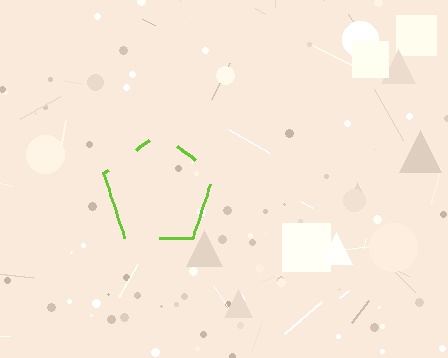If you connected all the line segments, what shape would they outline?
They would outline a pentagon.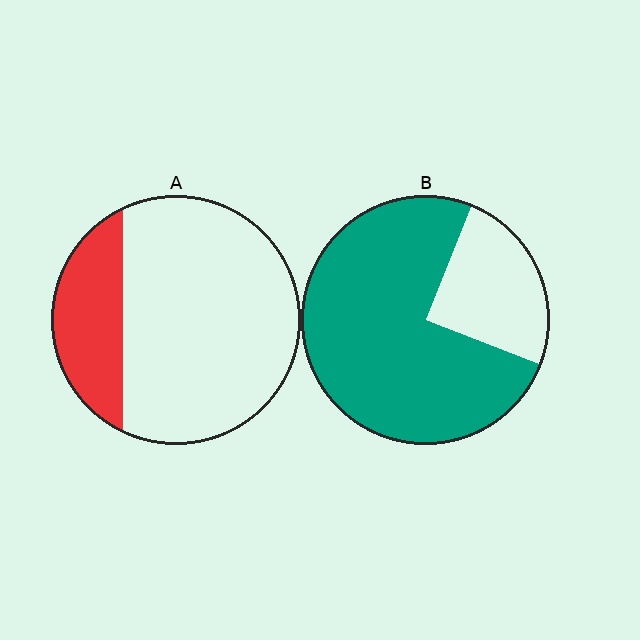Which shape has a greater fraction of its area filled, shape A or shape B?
Shape B.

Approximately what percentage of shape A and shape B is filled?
A is approximately 25% and B is approximately 75%.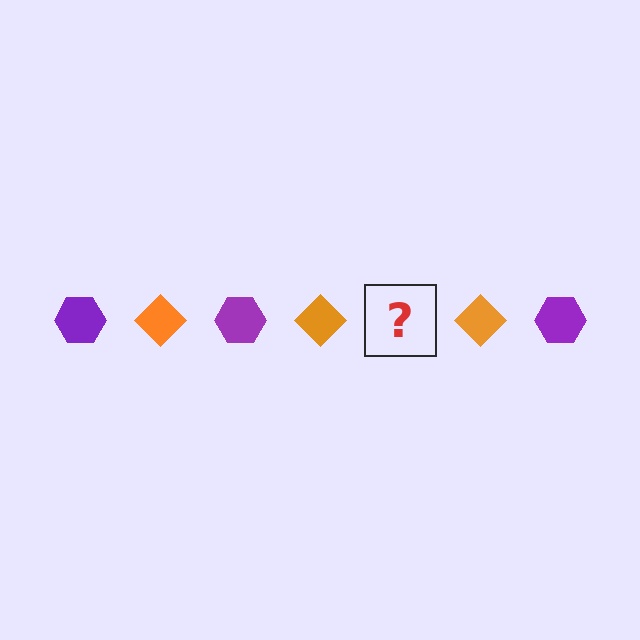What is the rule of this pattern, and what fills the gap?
The rule is that the pattern alternates between purple hexagon and orange diamond. The gap should be filled with a purple hexagon.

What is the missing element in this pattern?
The missing element is a purple hexagon.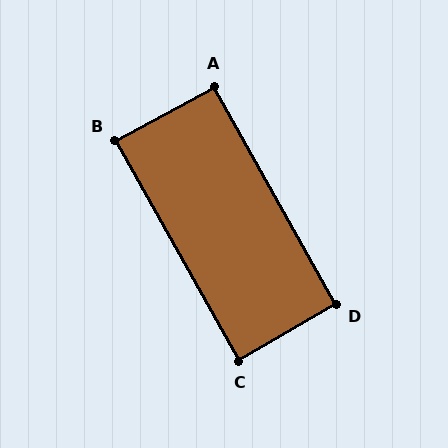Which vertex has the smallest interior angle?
B, at approximately 89 degrees.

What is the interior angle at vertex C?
Approximately 89 degrees (approximately right).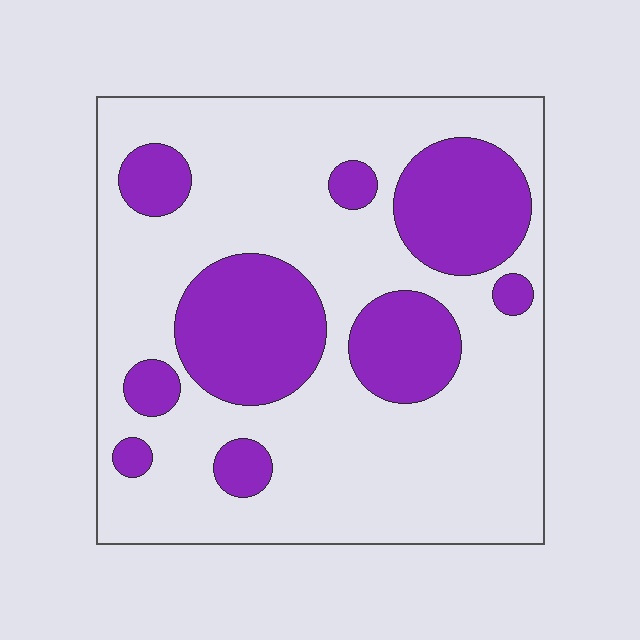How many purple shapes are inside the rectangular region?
9.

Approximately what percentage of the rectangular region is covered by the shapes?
Approximately 30%.